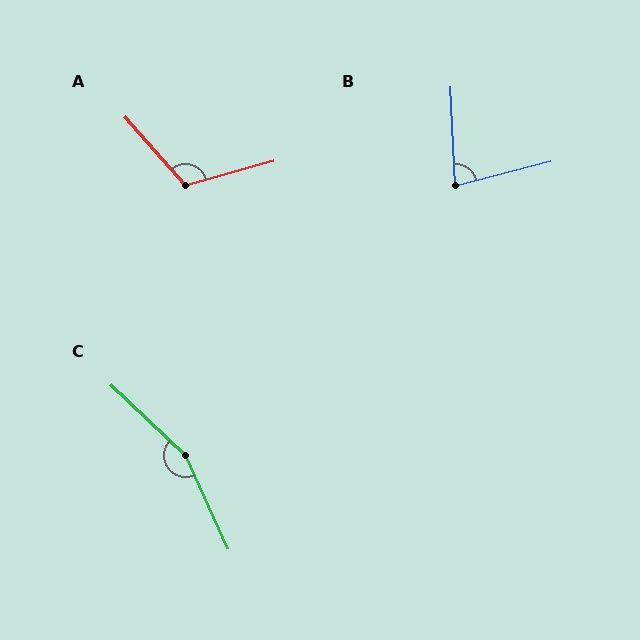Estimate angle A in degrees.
Approximately 116 degrees.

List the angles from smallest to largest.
B (78°), A (116°), C (158°).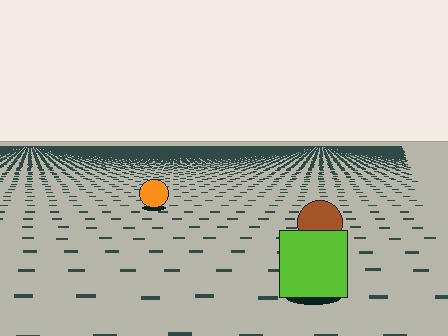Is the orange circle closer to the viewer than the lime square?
No. The lime square is closer — you can tell from the texture gradient: the ground texture is coarser near it.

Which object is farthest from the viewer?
The orange circle is farthest from the viewer. It appears smaller and the ground texture around it is denser.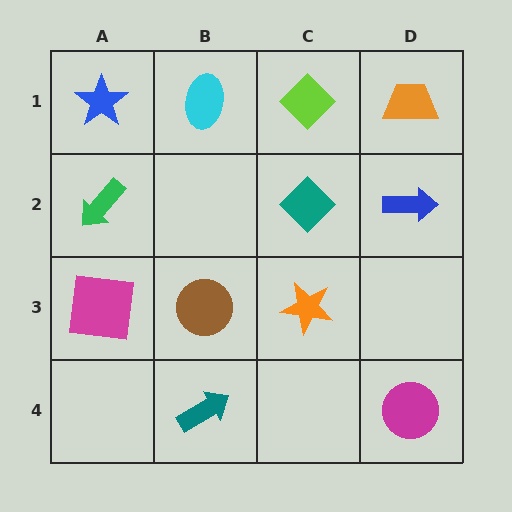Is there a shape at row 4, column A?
No, that cell is empty.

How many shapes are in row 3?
3 shapes.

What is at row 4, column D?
A magenta circle.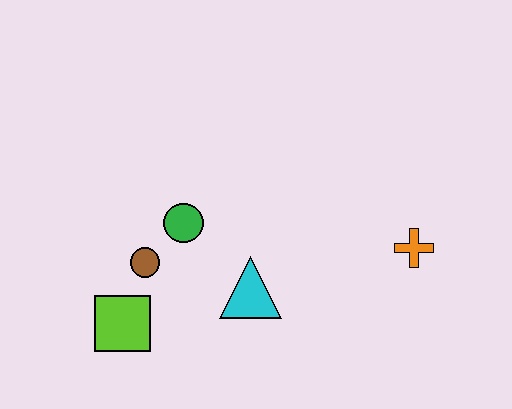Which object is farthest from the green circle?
The orange cross is farthest from the green circle.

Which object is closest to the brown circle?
The green circle is closest to the brown circle.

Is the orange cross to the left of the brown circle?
No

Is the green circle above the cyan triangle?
Yes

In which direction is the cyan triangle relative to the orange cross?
The cyan triangle is to the left of the orange cross.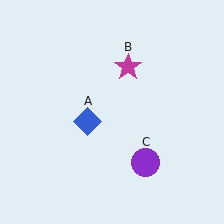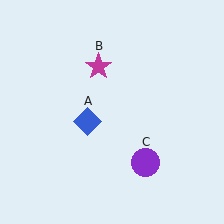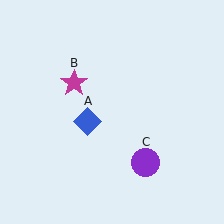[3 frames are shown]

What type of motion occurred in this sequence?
The magenta star (object B) rotated counterclockwise around the center of the scene.